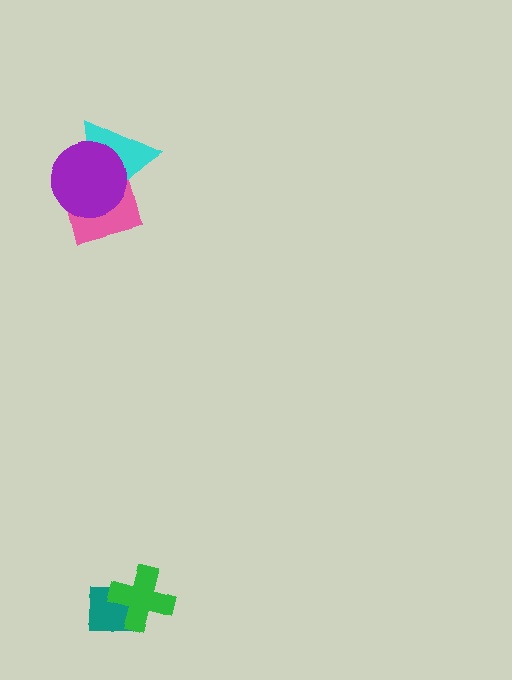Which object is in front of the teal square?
The green cross is in front of the teal square.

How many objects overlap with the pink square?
2 objects overlap with the pink square.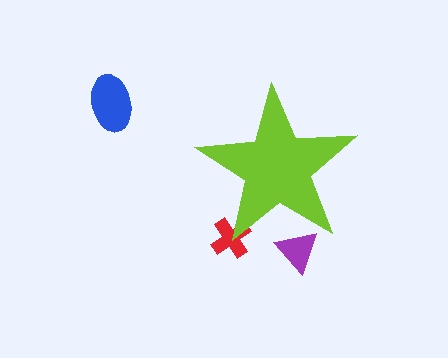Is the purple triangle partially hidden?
Yes, the purple triangle is partially hidden behind the lime star.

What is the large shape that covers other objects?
A lime star.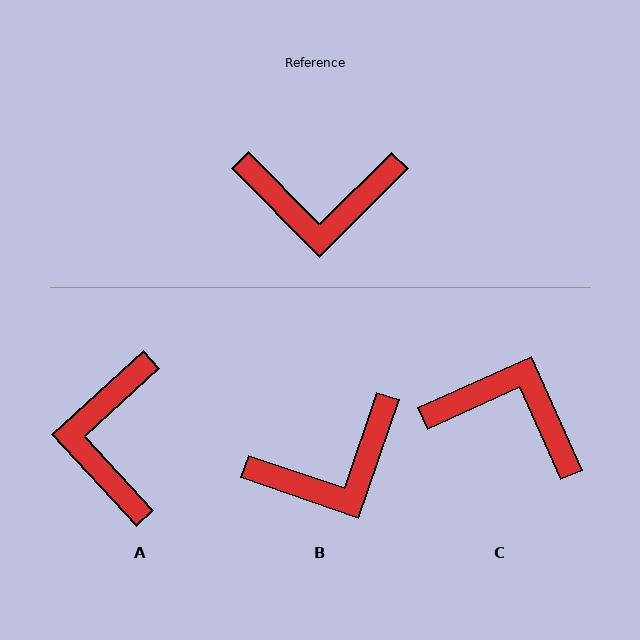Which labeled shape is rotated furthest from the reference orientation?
C, about 159 degrees away.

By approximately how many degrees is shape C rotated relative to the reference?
Approximately 159 degrees counter-clockwise.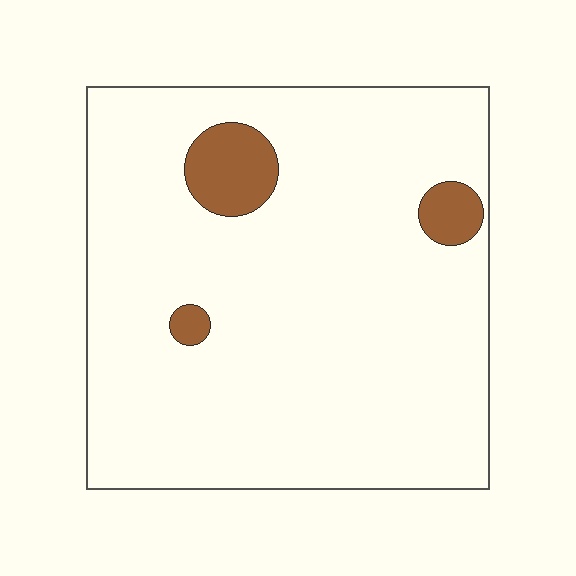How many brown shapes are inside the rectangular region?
3.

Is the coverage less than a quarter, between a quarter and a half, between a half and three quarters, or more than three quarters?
Less than a quarter.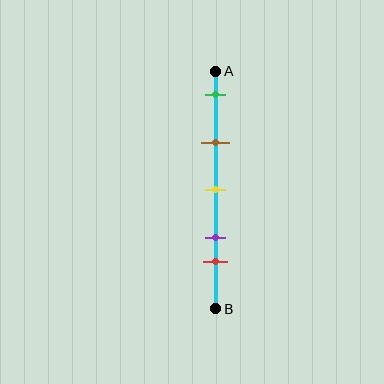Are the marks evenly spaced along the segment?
No, the marks are not evenly spaced.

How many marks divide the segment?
There are 5 marks dividing the segment.